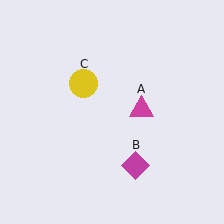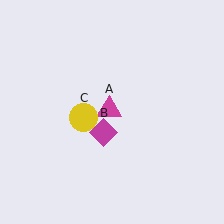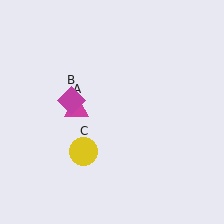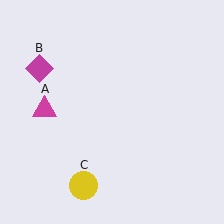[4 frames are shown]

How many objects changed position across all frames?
3 objects changed position: magenta triangle (object A), magenta diamond (object B), yellow circle (object C).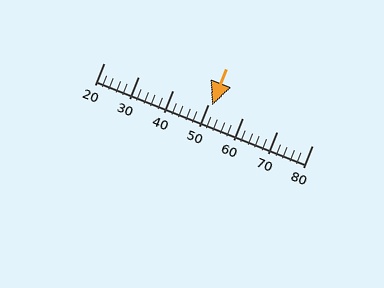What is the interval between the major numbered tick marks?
The major tick marks are spaced 10 units apart.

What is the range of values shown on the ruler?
The ruler shows values from 20 to 80.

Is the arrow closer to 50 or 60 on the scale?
The arrow is closer to 50.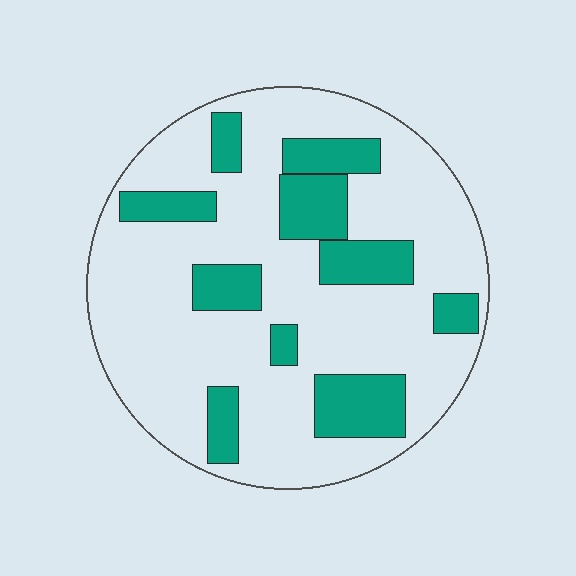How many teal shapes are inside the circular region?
10.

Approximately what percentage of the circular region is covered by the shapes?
Approximately 25%.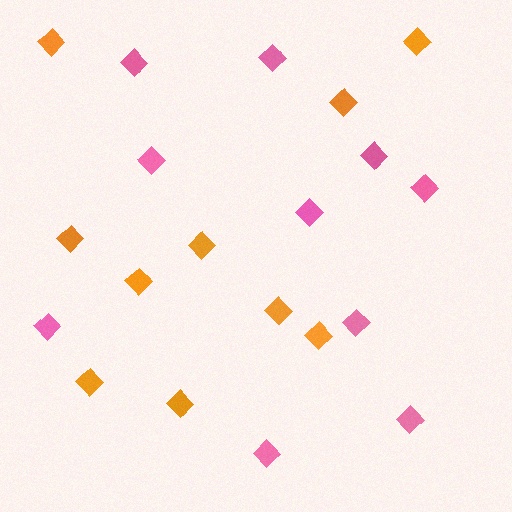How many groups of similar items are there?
There are 2 groups: one group of pink diamonds (10) and one group of orange diamonds (10).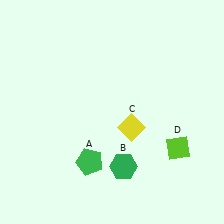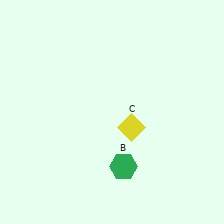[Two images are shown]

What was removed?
The lime diamond (D), the green pentagon (A) were removed in Image 2.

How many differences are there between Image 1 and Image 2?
There are 2 differences between the two images.